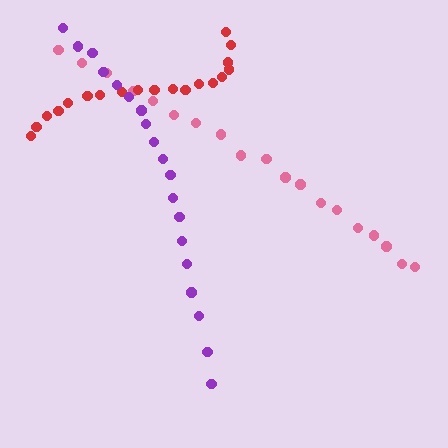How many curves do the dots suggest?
There are 3 distinct paths.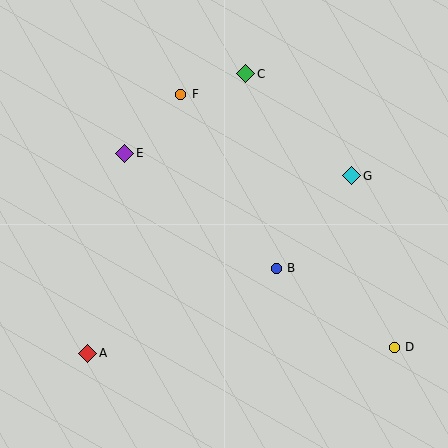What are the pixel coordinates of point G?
Point G is at (352, 176).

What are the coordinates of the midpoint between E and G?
The midpoint between E and G is at (238, 165).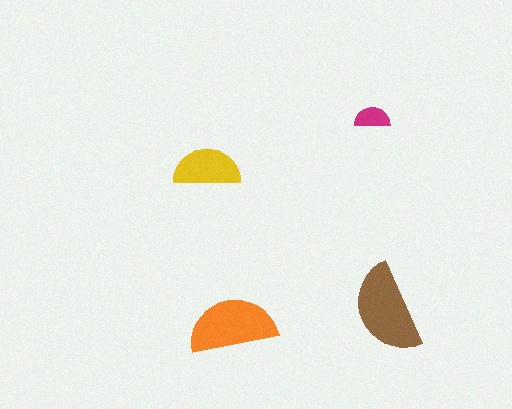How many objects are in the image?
There are 4 objects in the image.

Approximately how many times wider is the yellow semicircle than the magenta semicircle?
About 2 times wider.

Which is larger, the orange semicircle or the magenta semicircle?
The orange one.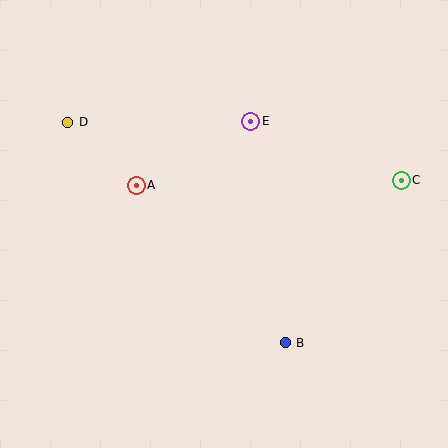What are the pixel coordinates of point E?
Point E is at (251, 121).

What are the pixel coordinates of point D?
Point D is at (68, 122).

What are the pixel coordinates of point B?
Point B is at (285, 343).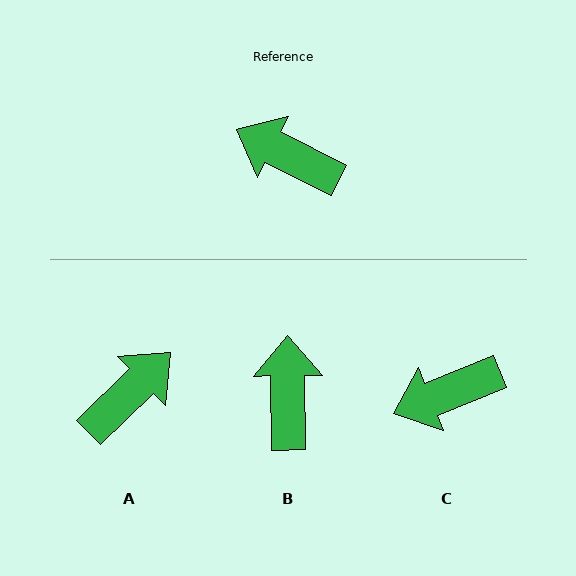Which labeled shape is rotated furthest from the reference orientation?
A, about 109 degrees away.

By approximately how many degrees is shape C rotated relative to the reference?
Approximately 48 degrees counter-clockwise.